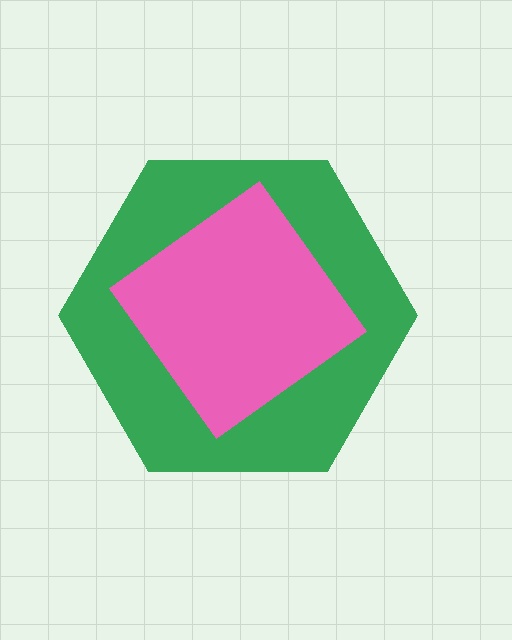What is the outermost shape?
The green hexagon.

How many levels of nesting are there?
2.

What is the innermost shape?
The pink diamond.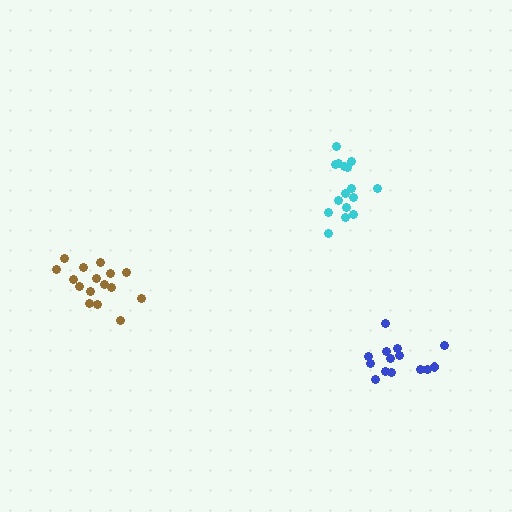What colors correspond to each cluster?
The clusters are colored: cyan, blue, brown.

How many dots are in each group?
Group 1: 16 dots, Group 2: 14 dots, Group 3: 16 dots (46 total).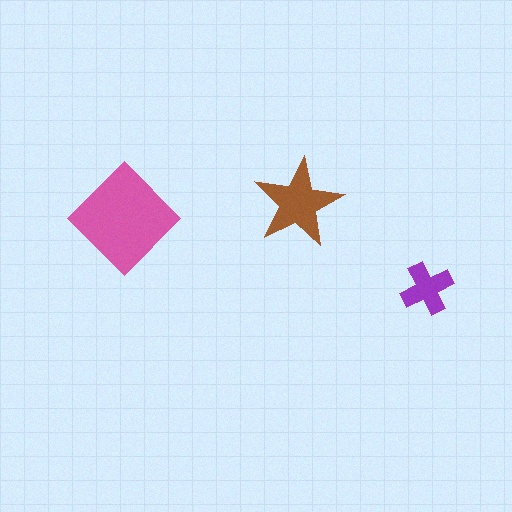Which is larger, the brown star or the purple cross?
The brown star.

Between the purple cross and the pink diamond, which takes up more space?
The pink diamond.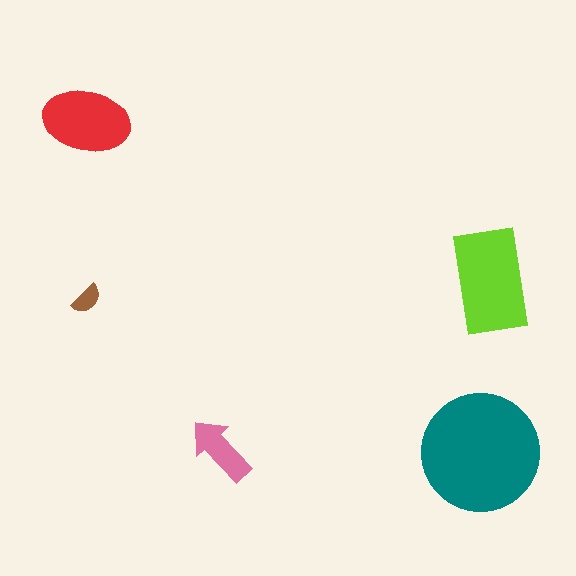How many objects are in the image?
There are 5 objects in the image.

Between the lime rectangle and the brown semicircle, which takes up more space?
The lime rectangle.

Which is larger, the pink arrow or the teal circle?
The teal circle.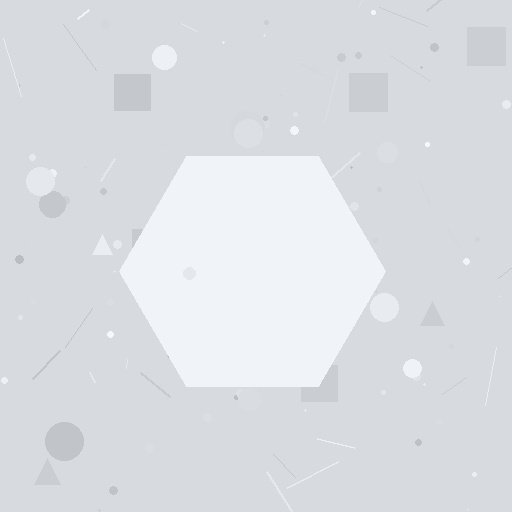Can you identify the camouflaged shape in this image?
The camouflaged shape is a hexagon.